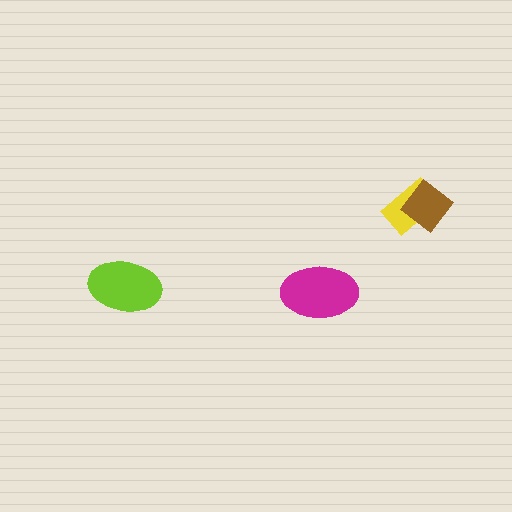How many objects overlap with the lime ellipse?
0 objects overlap with the lime ellipse.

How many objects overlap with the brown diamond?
1 object overlaps with the brown diamond.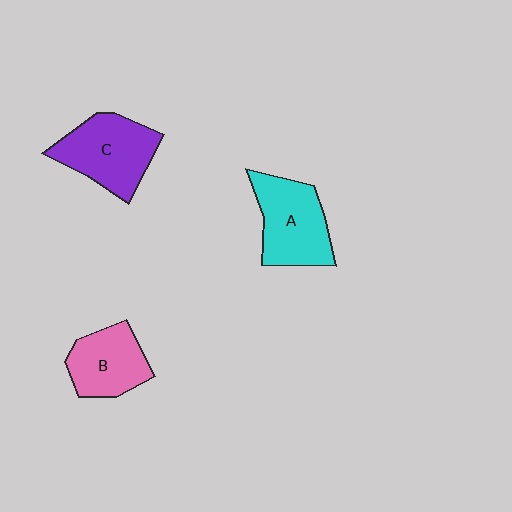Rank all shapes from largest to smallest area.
From largest to smallest: C (purple), A (cyan), B (pink).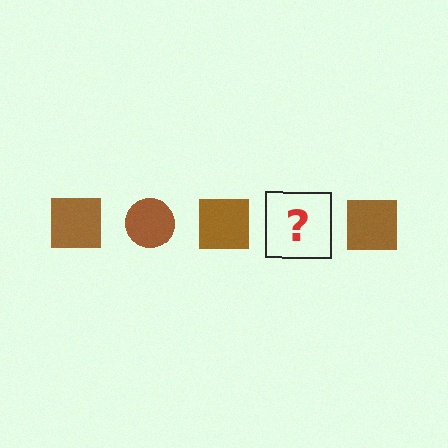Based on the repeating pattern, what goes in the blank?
The blank should be a brown circle.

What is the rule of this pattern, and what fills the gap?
The rule is that the pattern cycles through square, circle shapes in brown. The gap should be filled with a brown circle.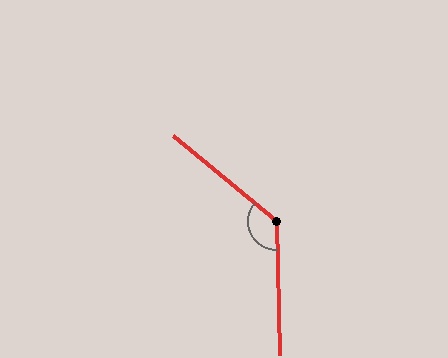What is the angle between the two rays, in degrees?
Approximately 130 degrees.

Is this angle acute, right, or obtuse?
It is obtuse.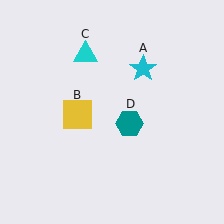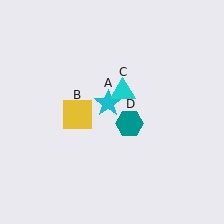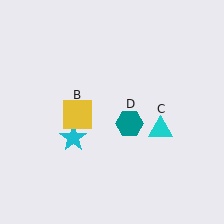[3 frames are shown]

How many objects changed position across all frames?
2 objects changed position: cyan star (object A), cyan triangle (object C).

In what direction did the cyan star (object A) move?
The cyan star (object A) moved down and to the left.